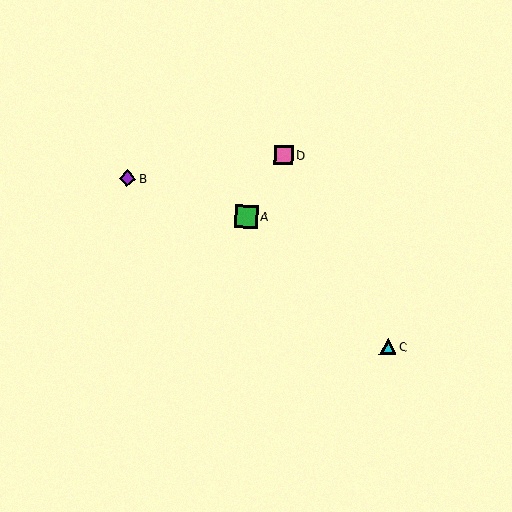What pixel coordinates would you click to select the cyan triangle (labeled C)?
Click at (388, 346) to select the cyan triangle C.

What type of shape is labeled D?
Shape D is a pink square.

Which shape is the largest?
The green square (labeled A) is the largest.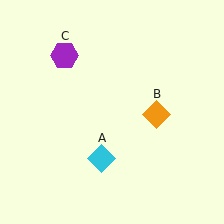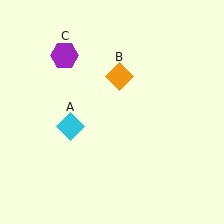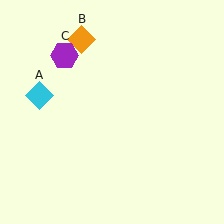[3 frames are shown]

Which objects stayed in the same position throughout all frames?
Purple hexagon (object C) remained stationary.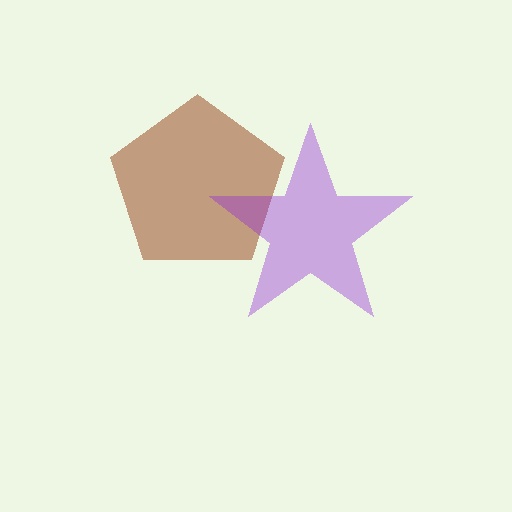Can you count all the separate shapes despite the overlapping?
Yes, there are 2 separate shapes.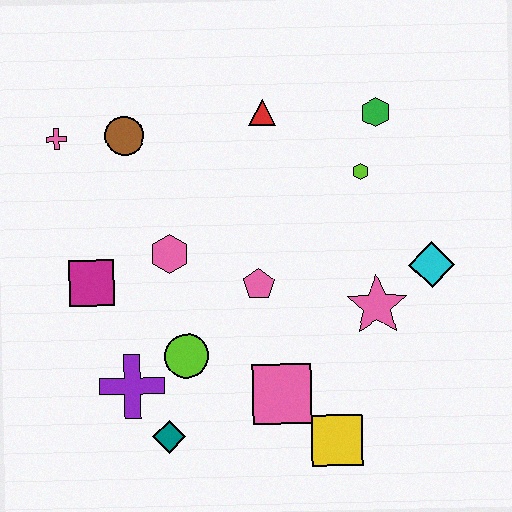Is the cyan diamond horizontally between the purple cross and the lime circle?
No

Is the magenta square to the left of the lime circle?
Yes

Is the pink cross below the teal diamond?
No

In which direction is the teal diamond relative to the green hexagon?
The teal diamond is below the green hexagon.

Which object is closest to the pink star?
The cyan diamond is closest to the pink star.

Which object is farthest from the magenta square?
The cyan diamond is farthest from the magenta square.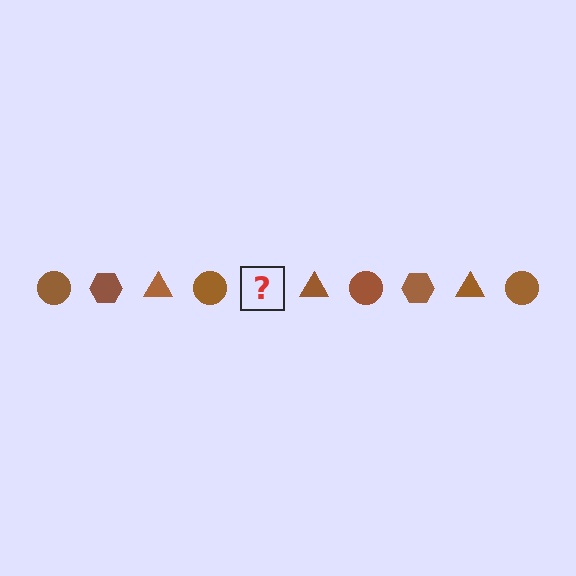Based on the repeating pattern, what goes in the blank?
The blank should be a brown hexagon.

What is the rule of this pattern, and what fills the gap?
The rule is that the pattern cycles through circle, hexagon, triangle shapes in brown. The gap should be filled with a brown hexagon.